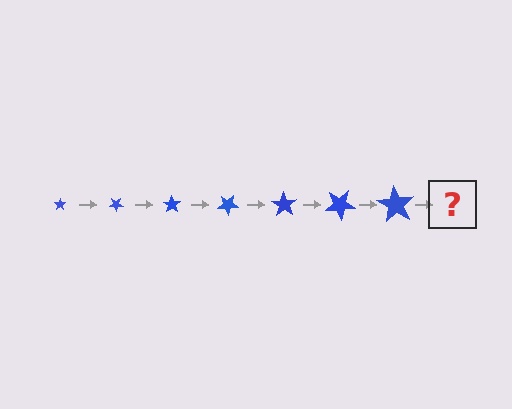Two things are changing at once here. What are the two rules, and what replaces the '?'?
The two rules are that the star grows larger each step and it rotates 35 degrees each step. The '?' should be a star, larger than the previous one and rotated 245 degrees from the start.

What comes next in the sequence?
The next element should be a star, larger than the previous one and rotated 245 degrees from the start.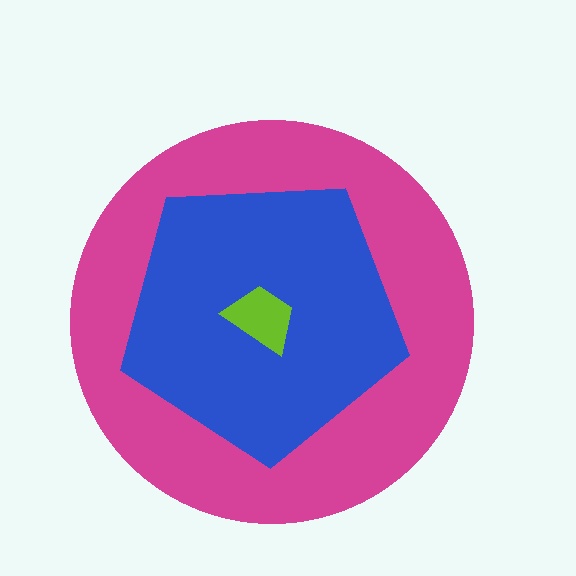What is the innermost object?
The lime trapezoid.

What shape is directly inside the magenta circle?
The blue pentagon.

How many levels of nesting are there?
3.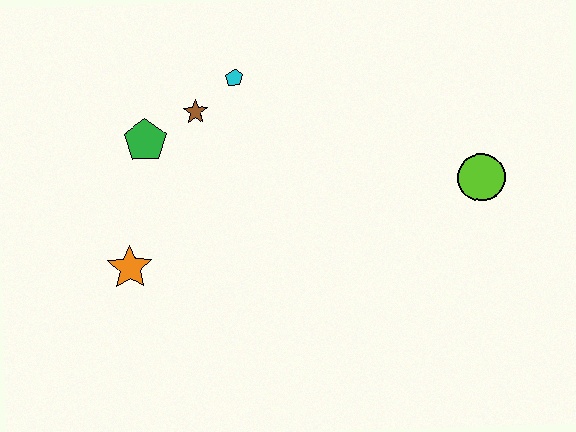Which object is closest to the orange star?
The green pentagon is closest to the orange star.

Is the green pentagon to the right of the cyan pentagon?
No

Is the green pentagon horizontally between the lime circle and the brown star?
No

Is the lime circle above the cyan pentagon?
No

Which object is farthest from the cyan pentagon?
The lime circle is farthest from the cyan pentagon.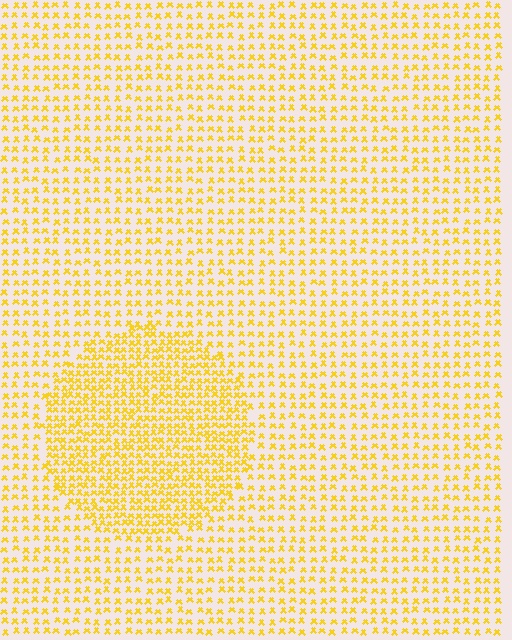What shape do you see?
I see a circle.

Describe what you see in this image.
The image contains small yellow elements arranged at two different densities. A circle-shaped region is visible where the elements are more densely packed than the surrounding area.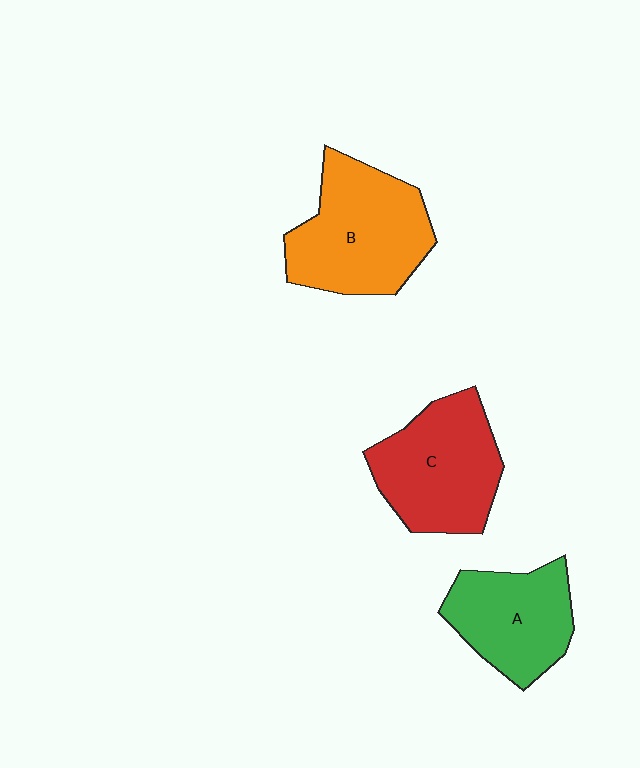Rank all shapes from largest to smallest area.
From largest to smallest: B (orange), C (red), A (green).